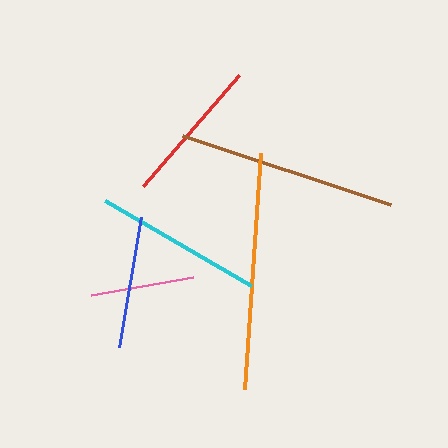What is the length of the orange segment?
The orange segment is approximately 236 pixels long.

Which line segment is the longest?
The orange line is the longest at approximately 236 pixels.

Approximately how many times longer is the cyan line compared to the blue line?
The cyan line is approximately 1.3 times the length of the blue line.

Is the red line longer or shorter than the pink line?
The red line is longer than the pink line.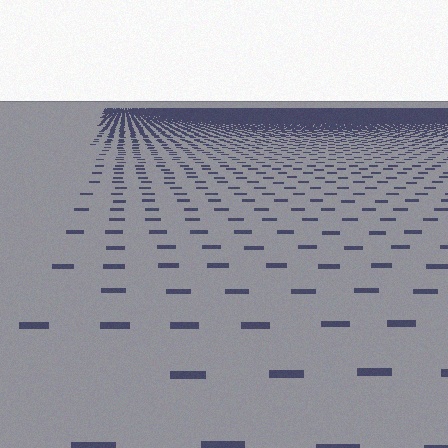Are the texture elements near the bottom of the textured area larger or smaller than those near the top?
Larger. Near the bottom, elements are closer to the viewer and appear at a bigger on-screen size.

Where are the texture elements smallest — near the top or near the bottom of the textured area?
Near the top.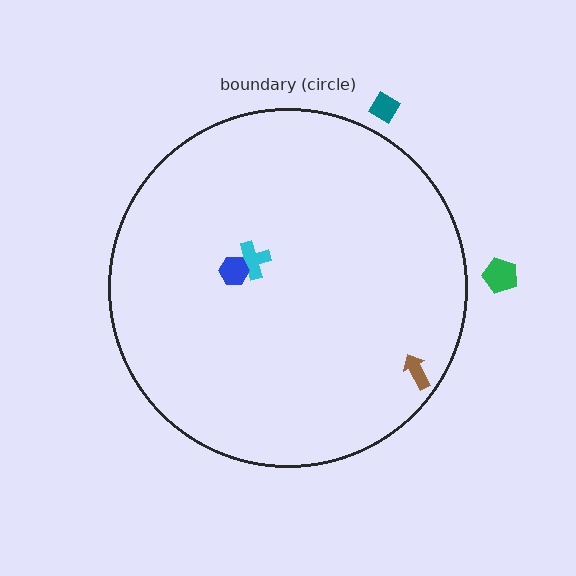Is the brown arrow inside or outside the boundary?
Inside.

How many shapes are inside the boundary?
3 inside, 2 outside.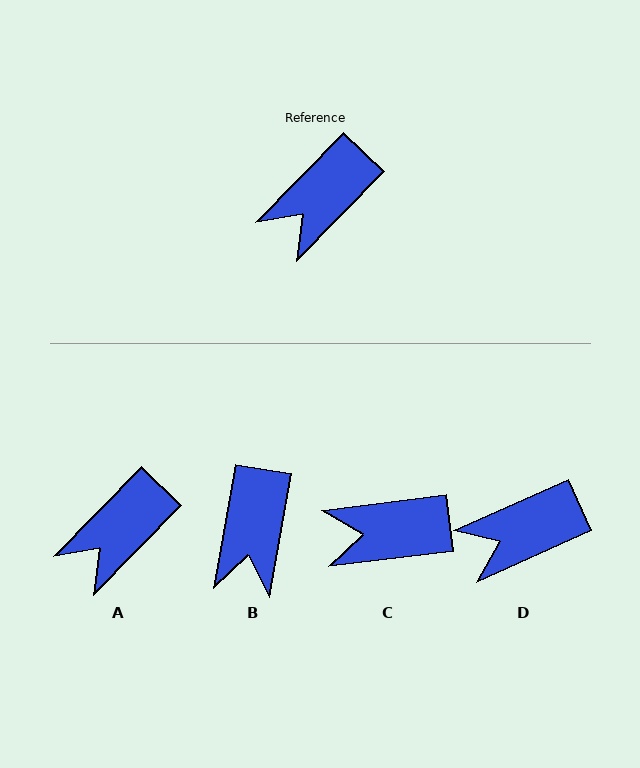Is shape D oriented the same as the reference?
No, it is off by about 21 degrees.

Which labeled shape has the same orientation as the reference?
A.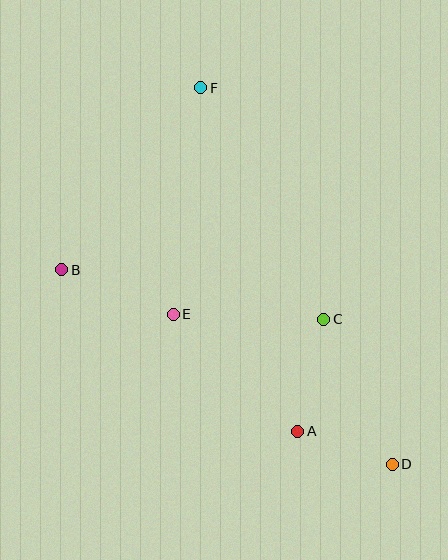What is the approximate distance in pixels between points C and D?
The distance between C and D is approximately 160 pixels.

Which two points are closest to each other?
Points A and D are closest to each other.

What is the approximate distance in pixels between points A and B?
The distance between A and B is approximately 286 pixels.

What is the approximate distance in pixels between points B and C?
The distance between B and C is approximately 267 pixels.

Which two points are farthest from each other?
Points D and F are farthest from each other.